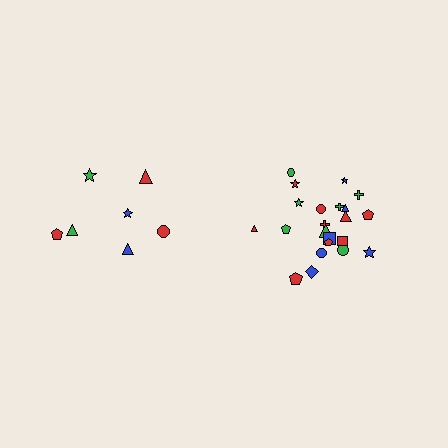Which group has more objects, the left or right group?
The right group.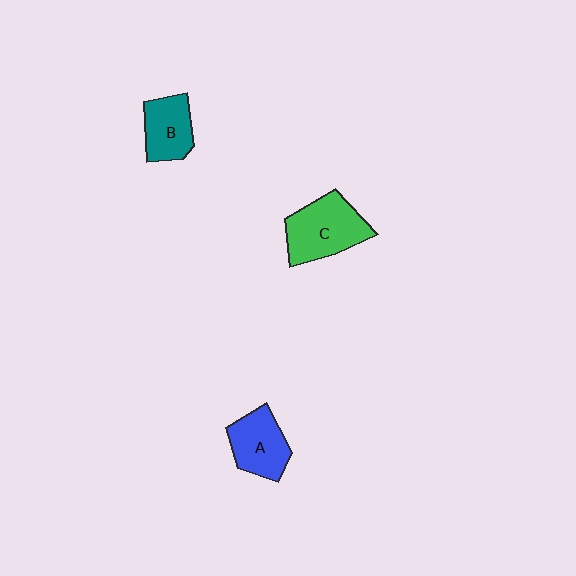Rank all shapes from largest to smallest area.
From largest to smallest: C (green), A (blue), B (teal).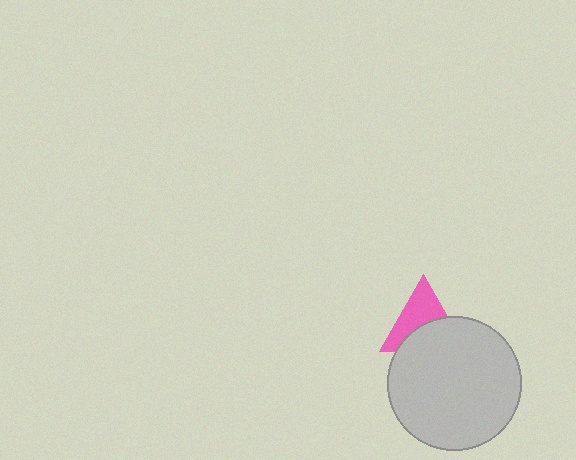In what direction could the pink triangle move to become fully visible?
The pink triangle could move up. That would shift it out from behind the light gray circle entirely.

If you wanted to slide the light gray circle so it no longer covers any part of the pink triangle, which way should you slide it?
Slide it down — that is the most direct way to separate the two shapes.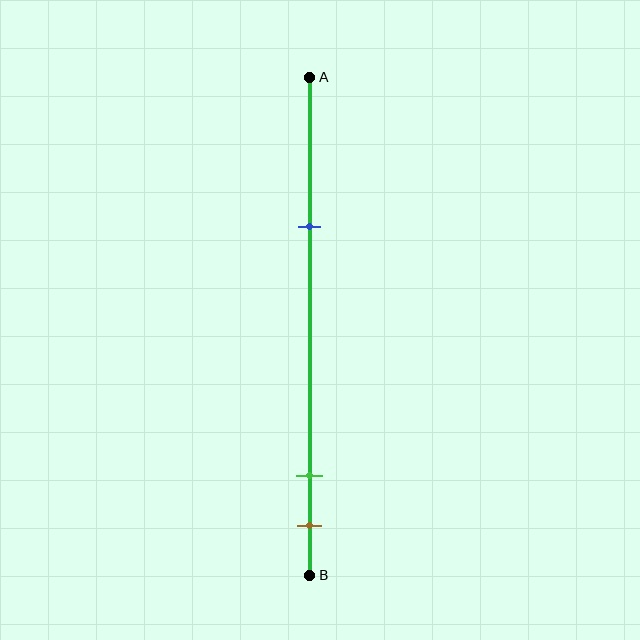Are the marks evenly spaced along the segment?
No, the marks are not evenly spaced.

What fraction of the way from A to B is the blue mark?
The blue mark is approximately 30% (0.3) of the way from A to B.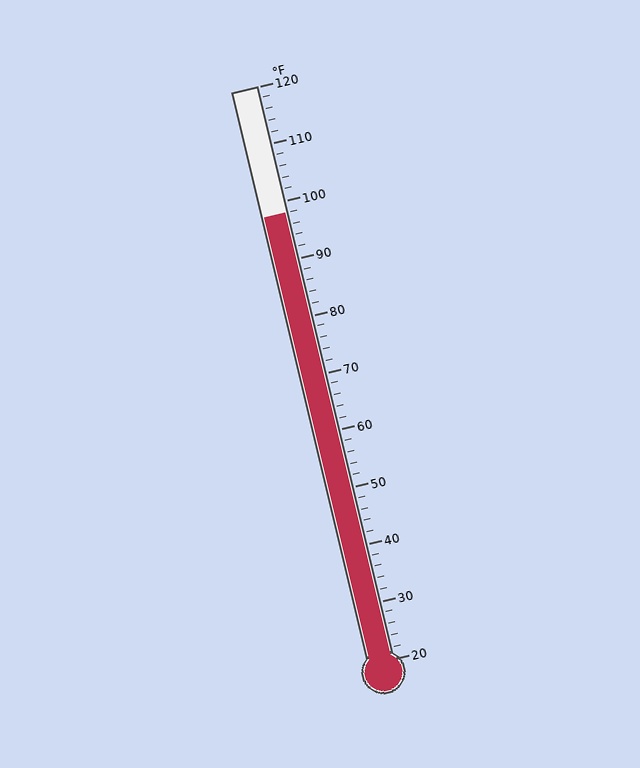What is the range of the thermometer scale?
The thermometer scale ranges from 20°F to 120°F.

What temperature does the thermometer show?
The thermometer shows approximately 98°F.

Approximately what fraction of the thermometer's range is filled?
The thermometer is filled to approximately 80% of its range.